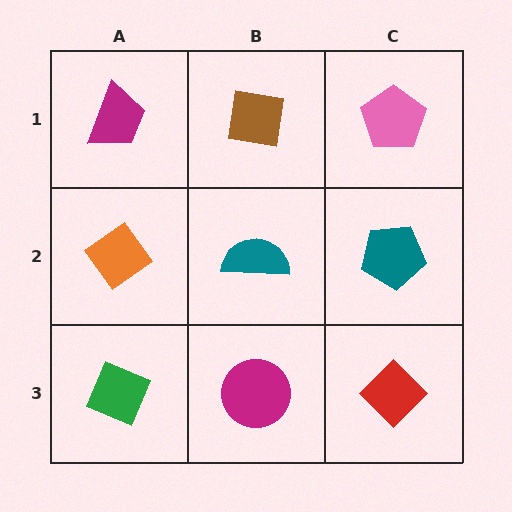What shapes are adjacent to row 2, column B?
A brown square (row 1, column B), a magenta circle (row 3, column B), an orange diamond (row 2, column A), a teal pentagon (row 2, column C).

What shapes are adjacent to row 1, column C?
A teal pentagon (row 2, column C), a brown square (row 1, column B).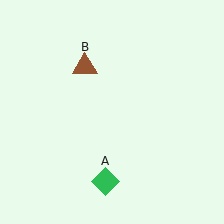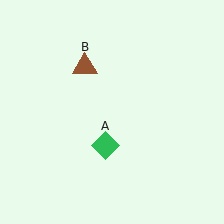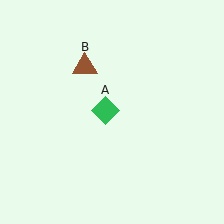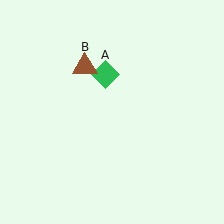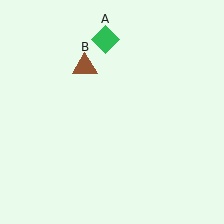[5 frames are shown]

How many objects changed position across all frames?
1 object changed position: green diamond (object A).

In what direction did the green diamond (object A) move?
The green diamond (object A) moved up.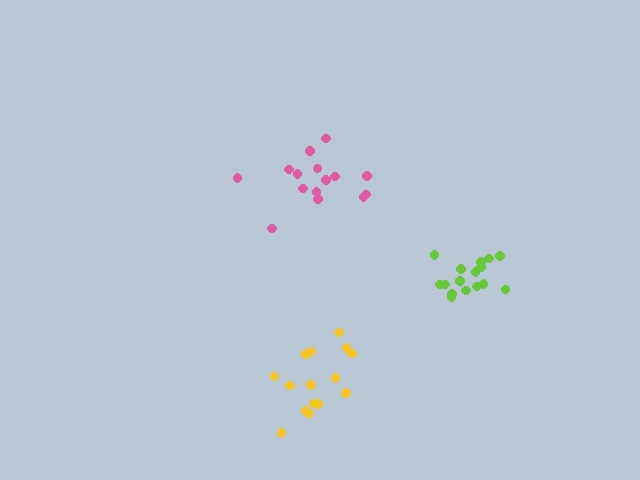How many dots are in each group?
Group 1: 15 dots, Group 2: 16 dots, Group 3: 15 dots (46 total).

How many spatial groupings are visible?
There are 3 spatial groupings.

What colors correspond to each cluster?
The clusters are colored: pink, lime, yellow.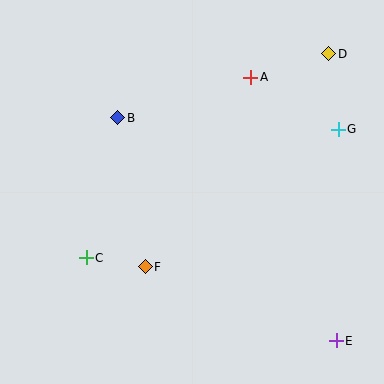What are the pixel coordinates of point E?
Point E is at (336, 341).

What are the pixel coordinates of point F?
Point F is at (145, 267).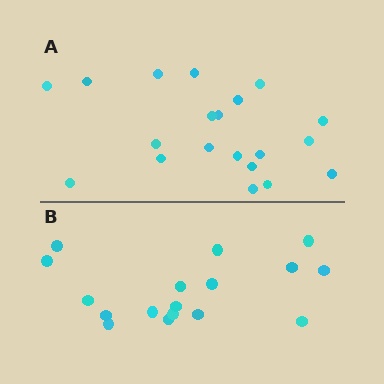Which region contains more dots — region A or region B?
Region A (the top region) has more dots.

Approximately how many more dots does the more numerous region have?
Region A has just a few more — roughly 2 or 3 more dots than region B.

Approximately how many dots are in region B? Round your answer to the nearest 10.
About 20 dots. (The exact count is 17, which rounds to 20.)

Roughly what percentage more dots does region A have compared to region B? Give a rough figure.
About 20% more.